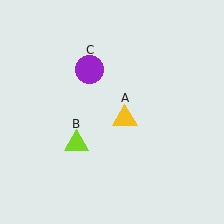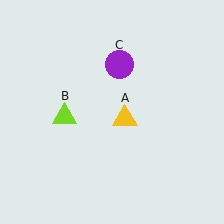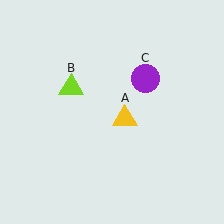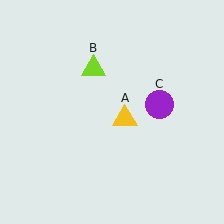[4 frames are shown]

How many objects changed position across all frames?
2 objects changed position: lime triangle (object B), purple circle (object C).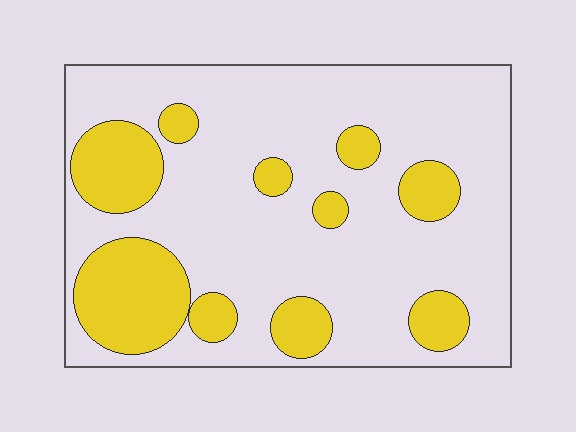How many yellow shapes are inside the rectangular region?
10.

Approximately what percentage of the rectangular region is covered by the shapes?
Approximately 25%.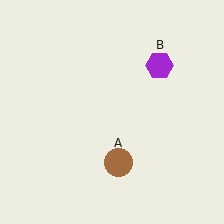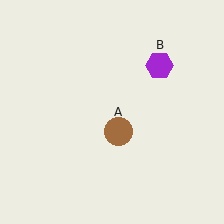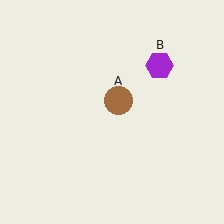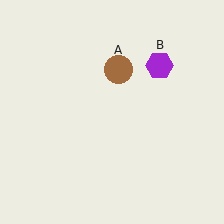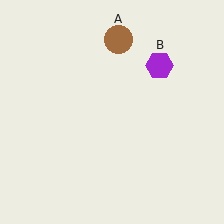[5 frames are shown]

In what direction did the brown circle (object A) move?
The brown circle (object A) moved up.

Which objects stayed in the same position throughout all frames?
Purple hexagon (object B) remained stationary.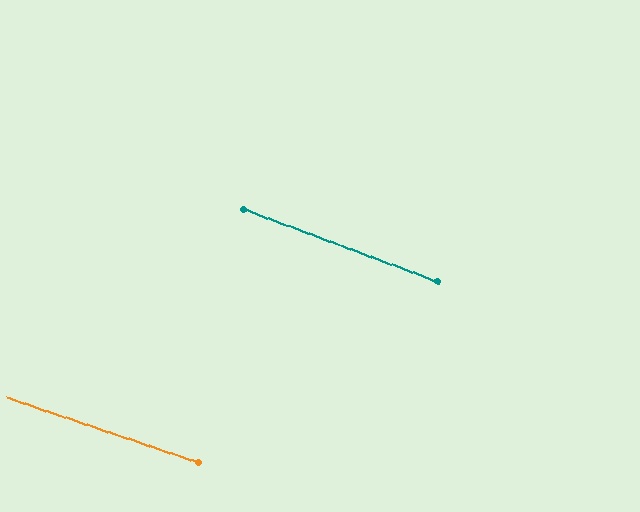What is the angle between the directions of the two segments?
Approximately 2 degrees.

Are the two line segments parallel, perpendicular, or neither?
Parallel — their directions differ by only 1.9°.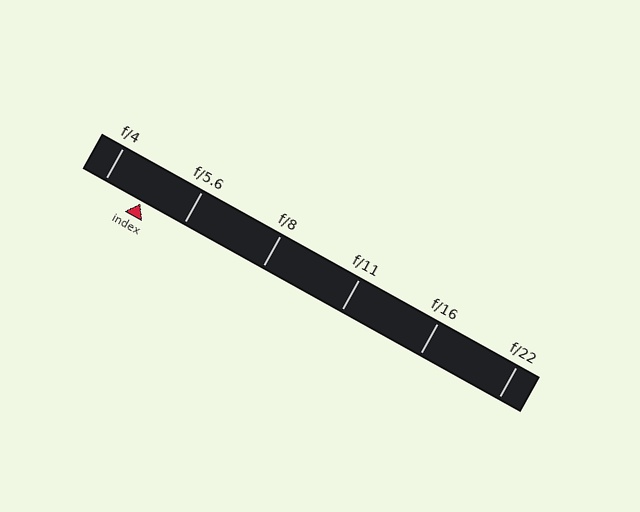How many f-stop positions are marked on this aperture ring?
There are 6 f-stop positions marked.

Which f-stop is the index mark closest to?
The index mark is closest to f/4.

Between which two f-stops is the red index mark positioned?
The index mark is between f/4 and f/5.6.